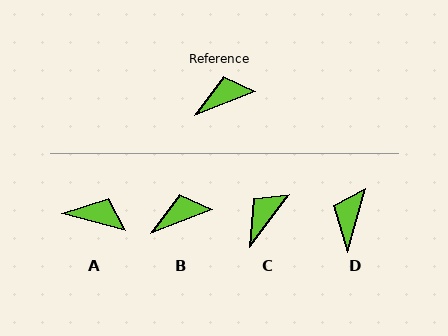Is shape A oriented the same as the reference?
No, it is off by about 37 degrees.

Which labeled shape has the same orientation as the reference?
B.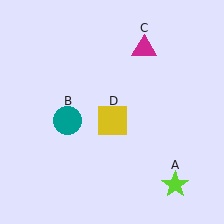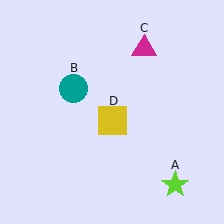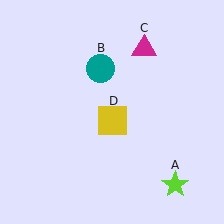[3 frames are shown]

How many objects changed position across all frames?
1 object changed position: teal circle (object B).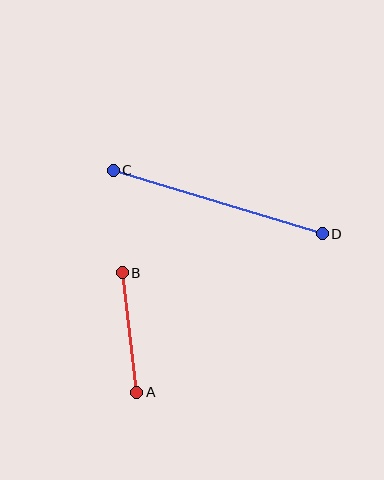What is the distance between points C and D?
The distance is approximately 218 pixels.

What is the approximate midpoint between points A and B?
The midpoint is at approximately (129, 332) pixels.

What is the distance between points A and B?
The distance is approximately 120 pixels.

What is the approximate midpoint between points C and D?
The midpoint is at approximately (218, 202) pixels.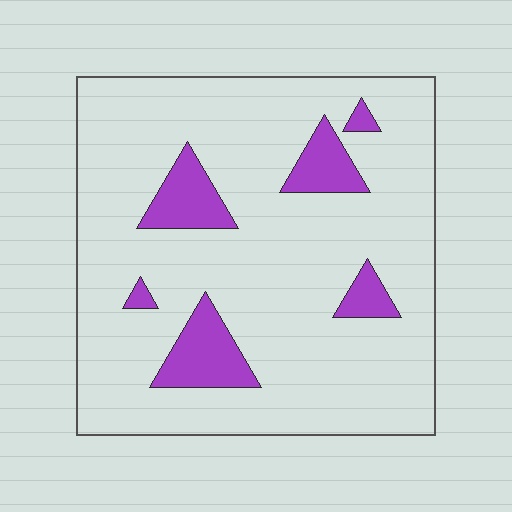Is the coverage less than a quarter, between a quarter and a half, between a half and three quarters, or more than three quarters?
Less than a quarter.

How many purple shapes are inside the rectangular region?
6.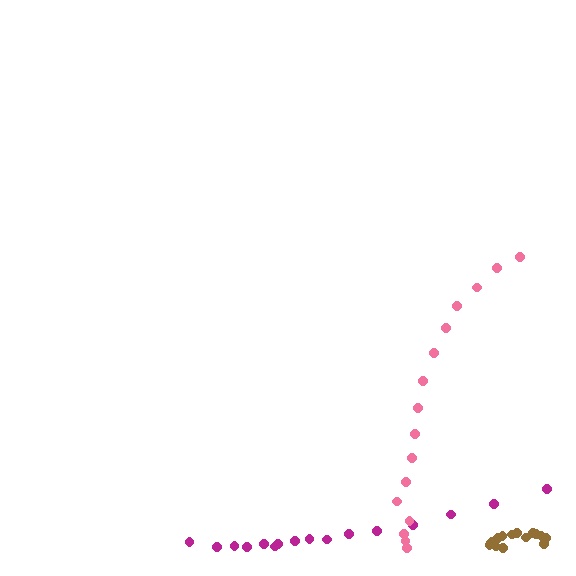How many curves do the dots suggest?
There are 3 distinct paths.